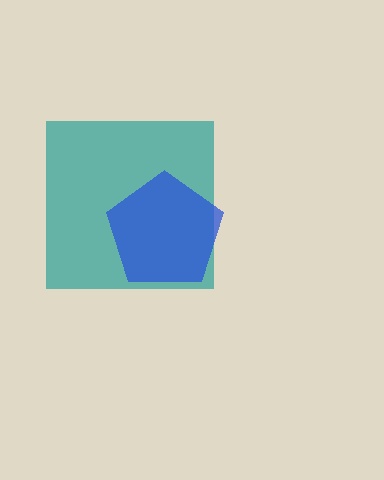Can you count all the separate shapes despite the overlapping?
Yes, there are 2 separate shapes.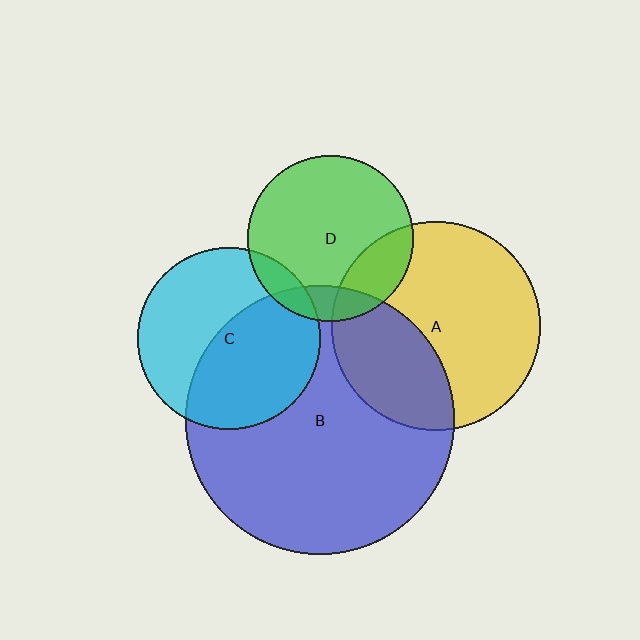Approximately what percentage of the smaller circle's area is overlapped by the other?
Approximately 35%.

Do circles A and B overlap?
Yes.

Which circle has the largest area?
Circle B (blue).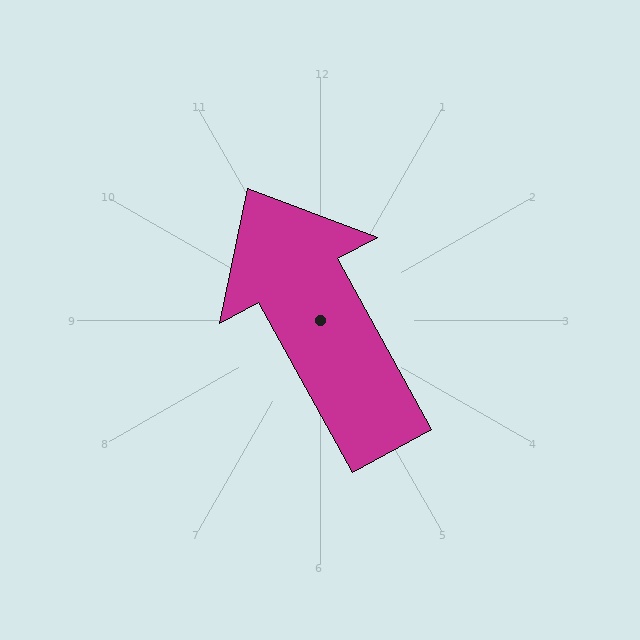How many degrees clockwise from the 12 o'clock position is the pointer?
Approximately 331 degrees.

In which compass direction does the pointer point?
Northwest.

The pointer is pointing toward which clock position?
Roughly 11 o'clock.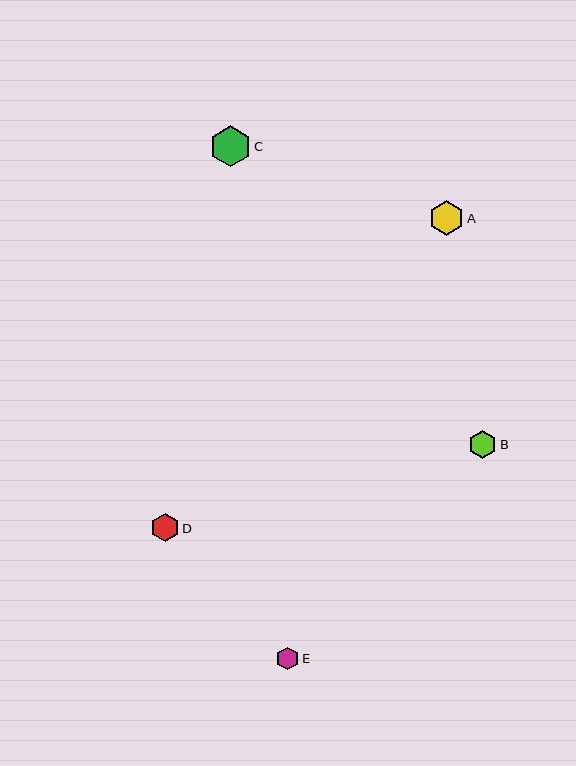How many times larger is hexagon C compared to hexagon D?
Hexagon C is approximately 1.5 times the size of hexagon D.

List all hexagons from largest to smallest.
From largest to smallest: C, A, D, B, E.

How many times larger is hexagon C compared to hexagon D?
Hexagon C is approximately 1.5 times the size of hexagon D.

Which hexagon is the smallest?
Hexagon E is the smallest with a size of approximately 23 pixels.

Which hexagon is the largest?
Hexagon C is the largest with a size of approximately 41 pixels.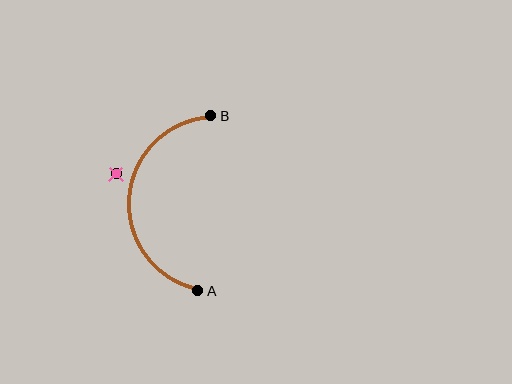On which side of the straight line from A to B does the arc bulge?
The arc bulges to the left of the straight line connecting A and B.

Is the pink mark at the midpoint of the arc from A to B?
No — the pink mark does not lie on the arc at all. It sits slightly outside the curve.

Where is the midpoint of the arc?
The arc midpoint is the point on the curve farthest from the straight line joining A and B. It sits to the left of that line.